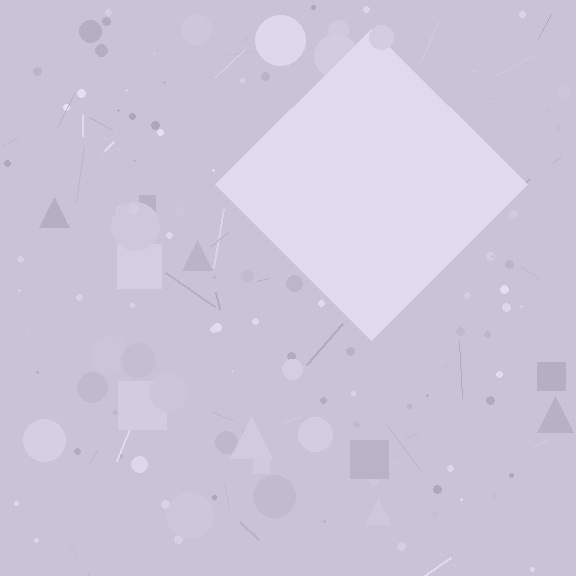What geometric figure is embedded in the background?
A diamond is embedded in the background.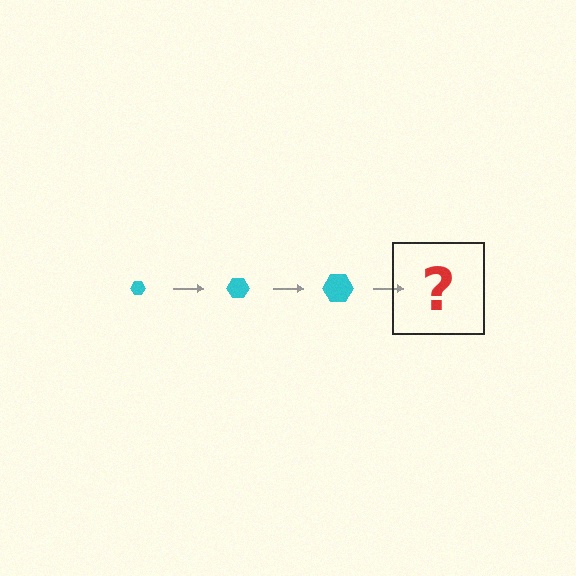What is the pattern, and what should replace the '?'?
The pattern is that the hexagon gets progressively larger each step. The '?' should be a cyan hexagon, larger than the previous one.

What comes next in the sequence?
The next element should be a cyan hexagon, larger than the previous one.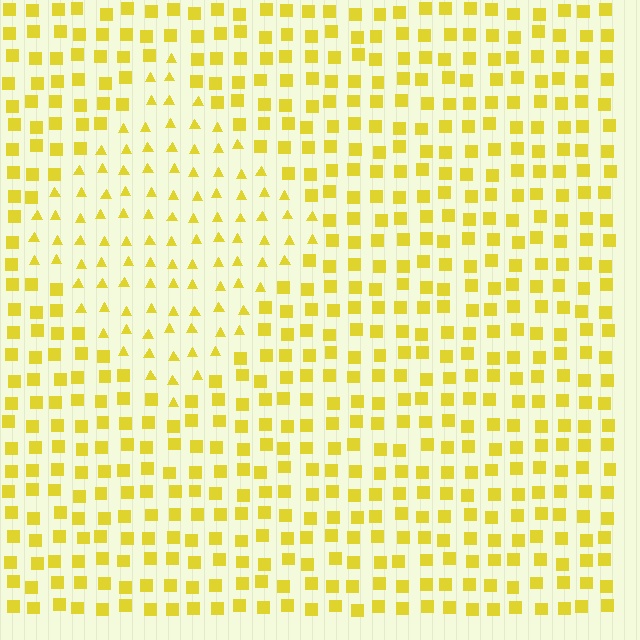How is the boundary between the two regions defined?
The boundary is defined by a change in element shape: triangles inside vs. squares outside. All elements share the same color and spacing.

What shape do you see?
I see a diamond.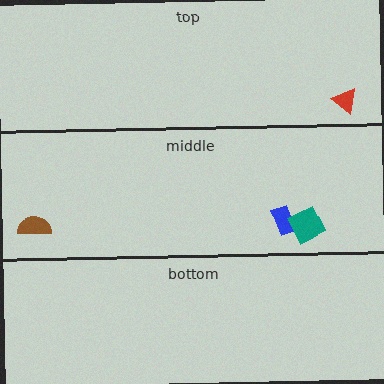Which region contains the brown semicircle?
The middle region.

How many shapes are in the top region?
1.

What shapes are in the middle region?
The blue rectangle, the brown semicircle, the teal square.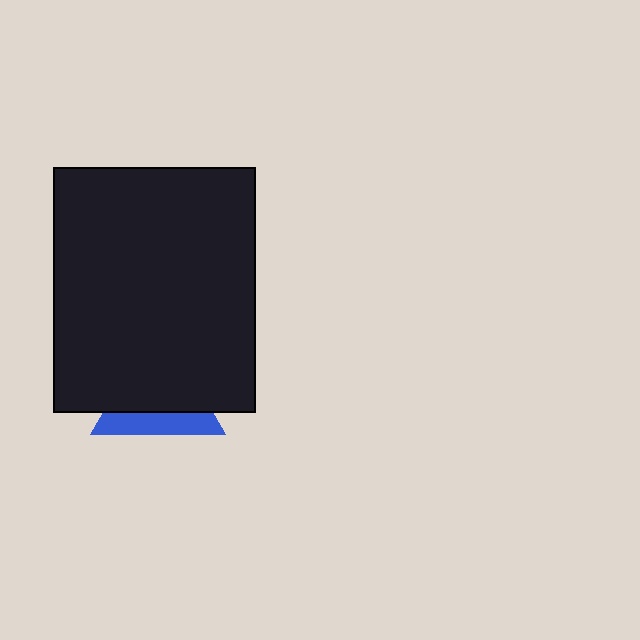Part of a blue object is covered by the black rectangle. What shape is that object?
It is a triangle.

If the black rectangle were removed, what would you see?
You would see the complete blue triangle.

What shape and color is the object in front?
The object in front is a black rectangle.